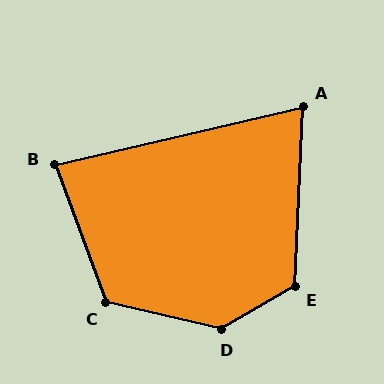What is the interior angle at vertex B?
Approximately 83 degrees (acute).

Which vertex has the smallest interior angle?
A, at approximately 74 degrees.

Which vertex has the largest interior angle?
D, at approximately 137 degrees.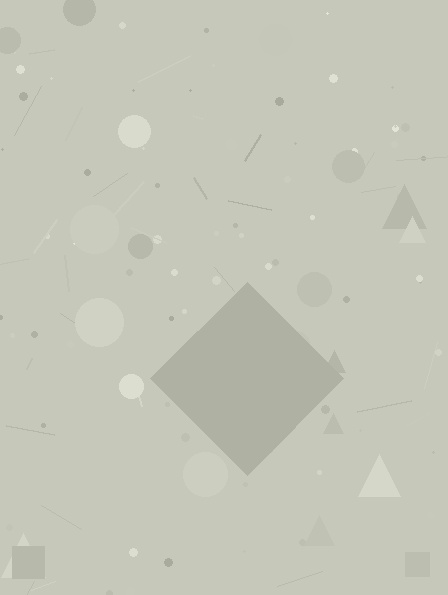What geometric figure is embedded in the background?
A diamond is embedded in the background.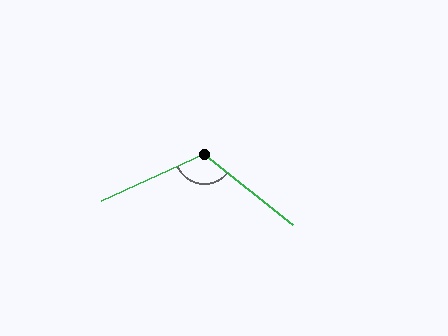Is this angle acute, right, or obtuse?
It is obtuse.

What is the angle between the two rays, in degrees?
Approximately 117 degrees.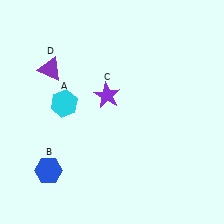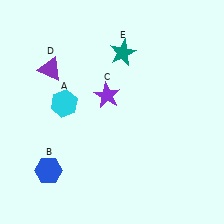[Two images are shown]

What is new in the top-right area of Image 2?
A teal star (E) was added in the top-right area of Image 2.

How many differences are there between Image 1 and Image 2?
There is 1 difference between the two images.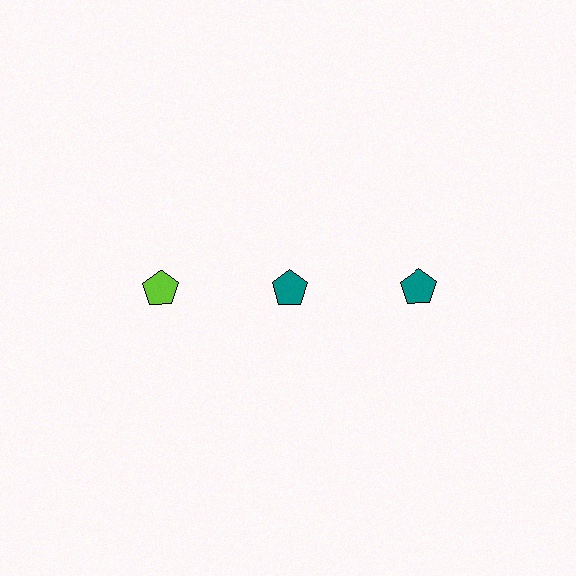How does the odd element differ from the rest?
It has a different color: lime instead of teal.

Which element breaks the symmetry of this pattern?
The lime pentagon in the top row, leftmost column breaks the symmetry. All other shapes are teal pentagons.